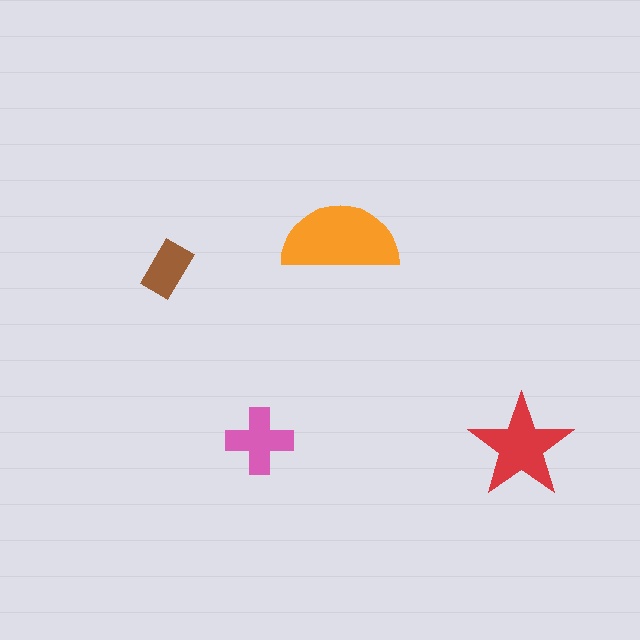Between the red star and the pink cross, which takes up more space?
The red star.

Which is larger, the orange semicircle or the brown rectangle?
The orange semicircle.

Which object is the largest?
The orange semicircle.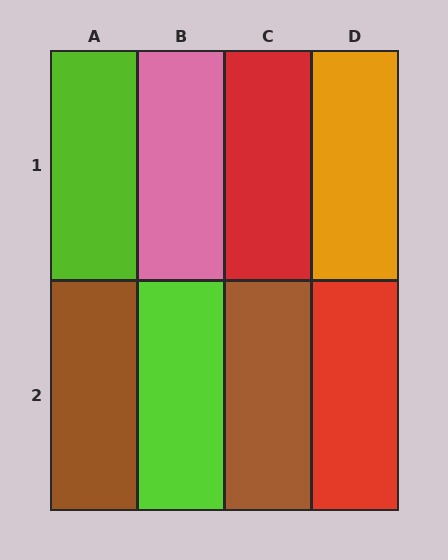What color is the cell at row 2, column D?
Red.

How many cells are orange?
1 cell is orange.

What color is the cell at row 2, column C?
Brown.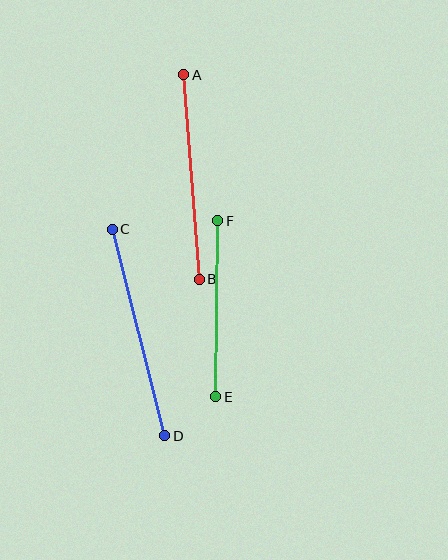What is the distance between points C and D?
The distance is approximately 213 pixels.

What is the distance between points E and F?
The distance is approximately 176 pixels.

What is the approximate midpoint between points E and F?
The midpoint is at approximately (217, 309) pixels.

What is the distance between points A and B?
The distance is approximately 205 pixels.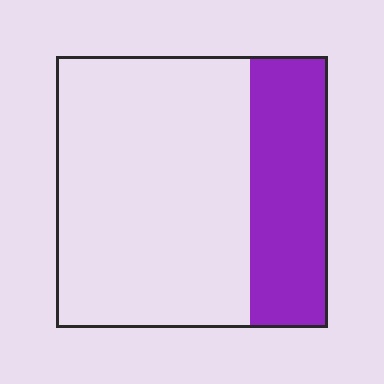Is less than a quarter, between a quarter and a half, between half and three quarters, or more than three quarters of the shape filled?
Between a quarter and a half.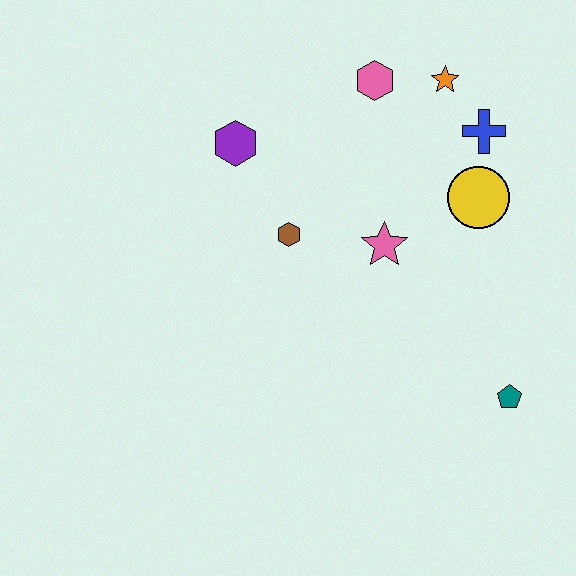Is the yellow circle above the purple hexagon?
No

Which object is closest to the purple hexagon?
The brown hexagon is closest to the purple hexagon.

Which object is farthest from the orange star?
The teal pentagon is farthest from the orange star.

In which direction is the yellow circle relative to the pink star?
The yellow circle is to the right of the pink star.